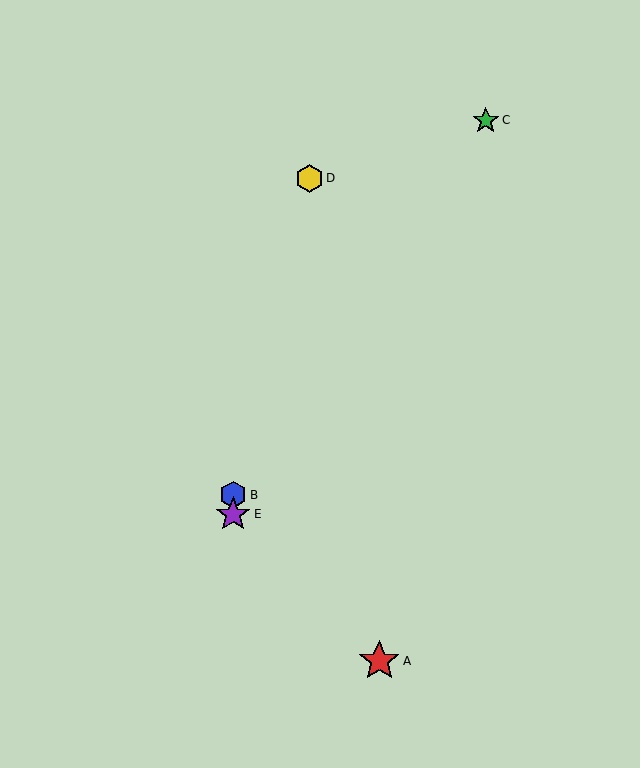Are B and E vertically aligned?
Yes, both are at x≈233.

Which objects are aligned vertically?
Objects B, E are aligned vertically.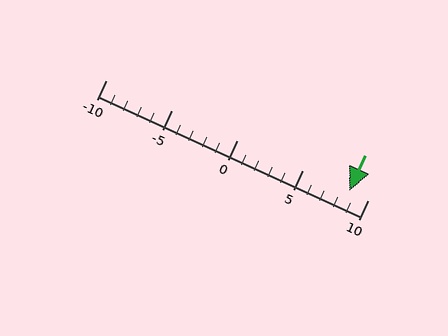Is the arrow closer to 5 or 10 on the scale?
The arrow is closer to 10.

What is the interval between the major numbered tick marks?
The major tick marks are spaced 5 units apart.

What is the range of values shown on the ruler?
The ruler shows values from -10 to 10.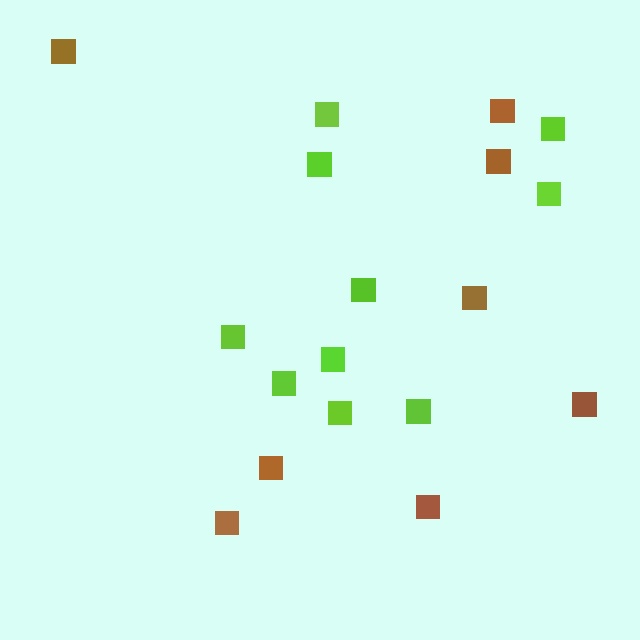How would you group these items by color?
There are 2 groups: one group of brown squares (8) and one group of lime squares (10).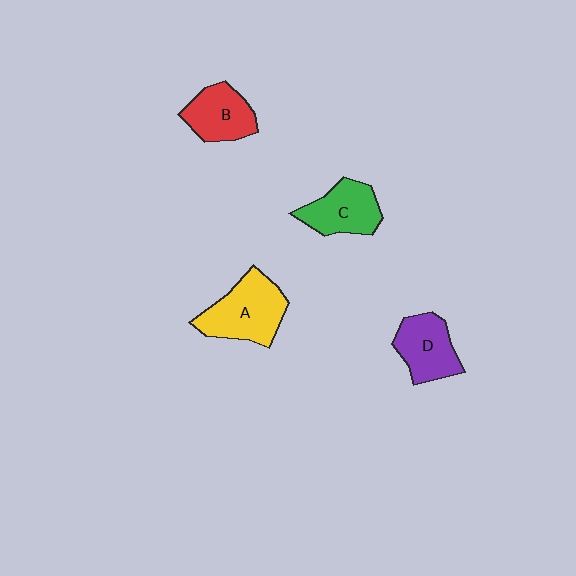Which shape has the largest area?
Shape A (yellow).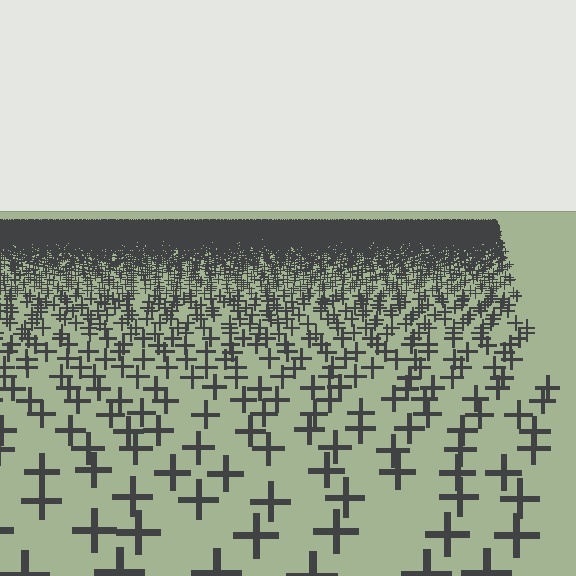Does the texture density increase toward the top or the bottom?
Density increases toward the top.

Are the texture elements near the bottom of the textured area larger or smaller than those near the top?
Larger. Near the bottom, elements are closer to the viewer and appear at a bigger on-screen size.